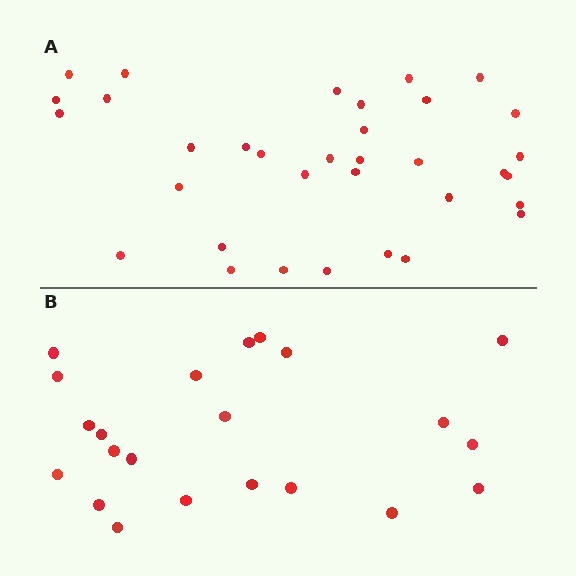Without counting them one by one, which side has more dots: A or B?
Region A (the top region) has more dots.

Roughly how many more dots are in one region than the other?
Region A has roughly 12 or so more dots than region B.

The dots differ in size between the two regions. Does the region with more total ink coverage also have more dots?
No. Region B has more total ink coverage because its dots are larger, but region A actually contains more individual dots. Total area can be misleading — the number of items is what matters here.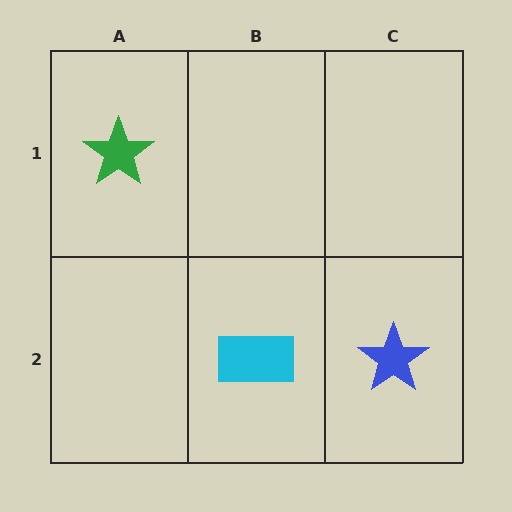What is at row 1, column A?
A green star.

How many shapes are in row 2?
2 shapes.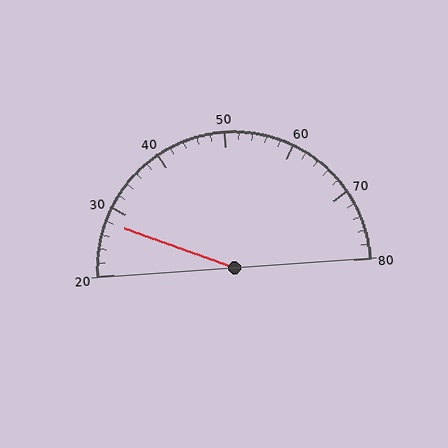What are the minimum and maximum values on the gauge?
The gauge ranges from 20 to 80.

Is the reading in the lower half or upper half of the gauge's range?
The reading is in the lower half of the range (20 to 80).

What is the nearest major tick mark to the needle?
The nearest major tick mark is 30.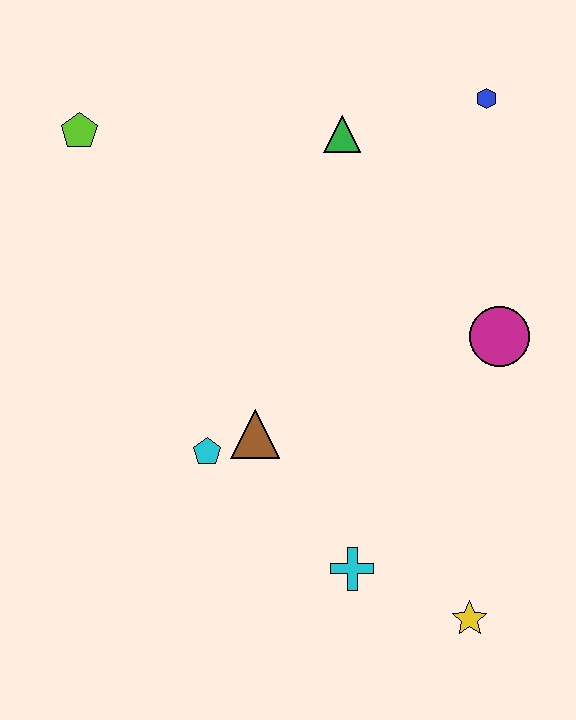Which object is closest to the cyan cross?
The yellow star is closest to the cyan cross.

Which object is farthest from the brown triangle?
The blue hexagon is farthest from the brown triangle.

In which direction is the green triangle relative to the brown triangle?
The green triangle is above the brown triangle.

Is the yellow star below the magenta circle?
Yes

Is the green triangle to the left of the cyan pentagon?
No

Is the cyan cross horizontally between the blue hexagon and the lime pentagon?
Yes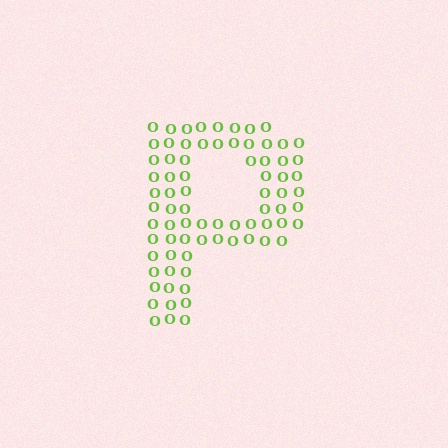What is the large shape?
The large shape is the letter P.